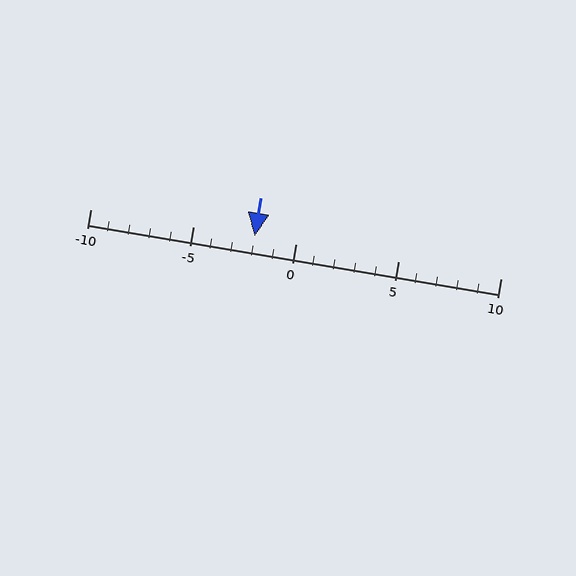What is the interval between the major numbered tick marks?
The major tick marks are spaced 5 units apart.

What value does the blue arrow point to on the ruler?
The blue arrow points to approximately -2.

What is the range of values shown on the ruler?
The ruler shows values from -10 to 10.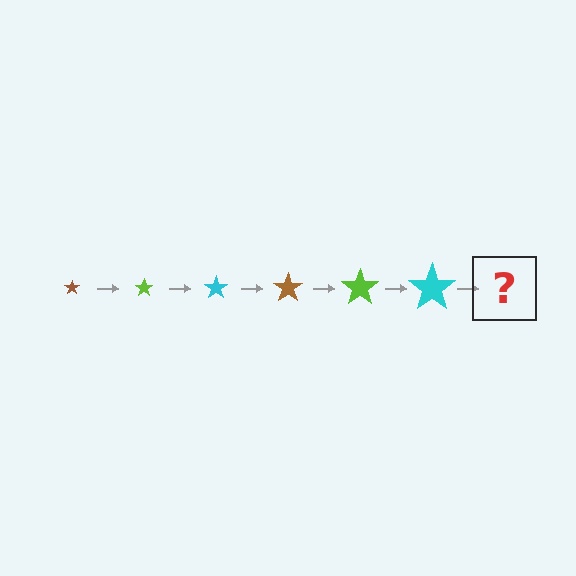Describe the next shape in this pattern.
It should be a brown star, larger than the previous one.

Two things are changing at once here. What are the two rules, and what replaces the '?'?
The two rules are that the star grows larger each step and the color cycles through brown, lime, and cyan. The '?' should be a brown star, larger than the previous one.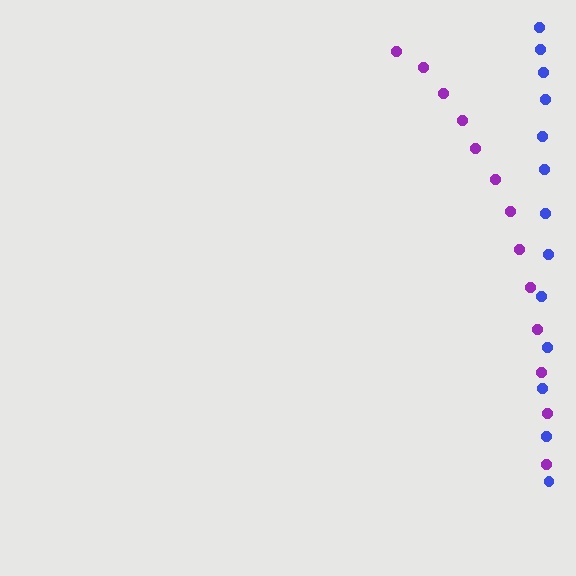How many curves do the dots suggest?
There are 2 distinct paths.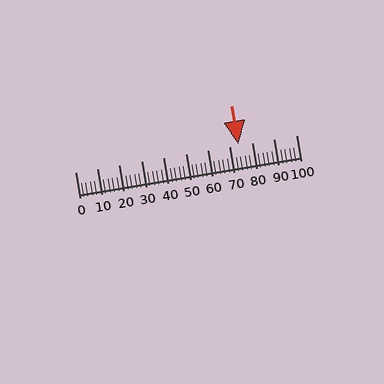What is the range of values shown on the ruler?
The ruler shows values from 0 to 100.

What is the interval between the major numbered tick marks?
The major tick marks are spaced 10 units apart.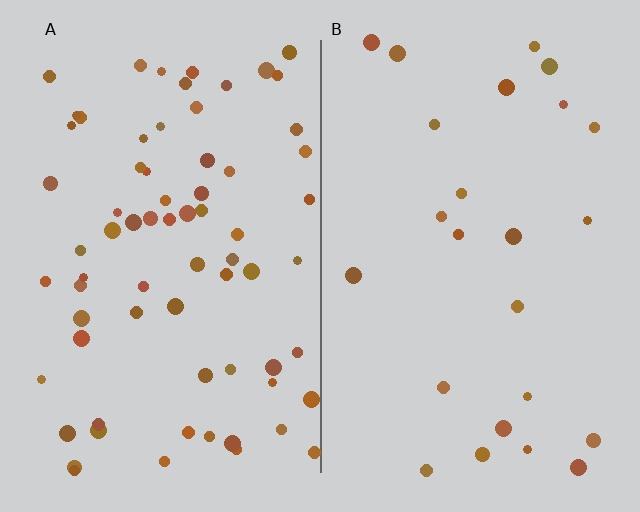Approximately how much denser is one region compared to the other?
Approximately 2.9× — region A over region B.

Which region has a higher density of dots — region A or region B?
A (the left).